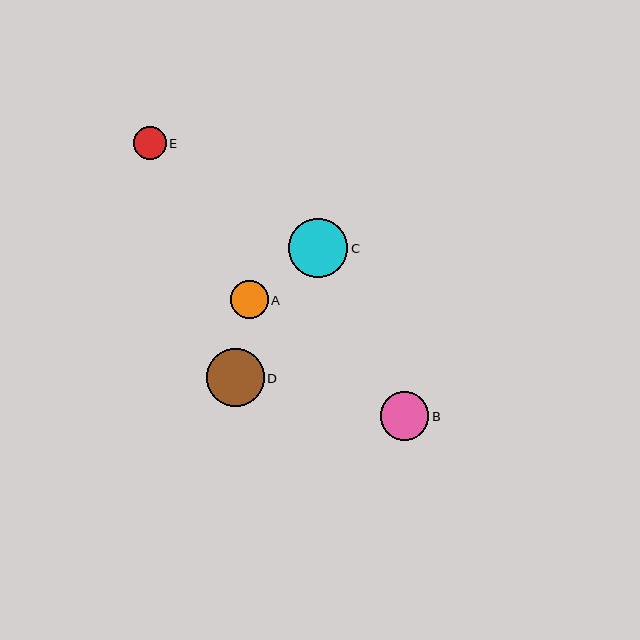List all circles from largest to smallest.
From largest to smallest: C, D, B, A, E.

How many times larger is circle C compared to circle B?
Circle C is approximately 1.2 times the size of circle B.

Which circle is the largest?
Circle C is the largest with a size of approximately 59 pixels.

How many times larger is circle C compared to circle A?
Circle C is approximately 1.6 times the size of circle A.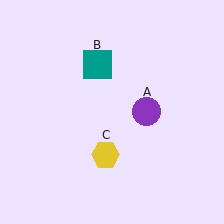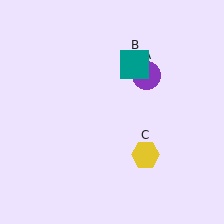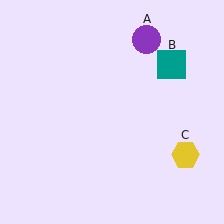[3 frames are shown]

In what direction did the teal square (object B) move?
The teal square (object B) moved right.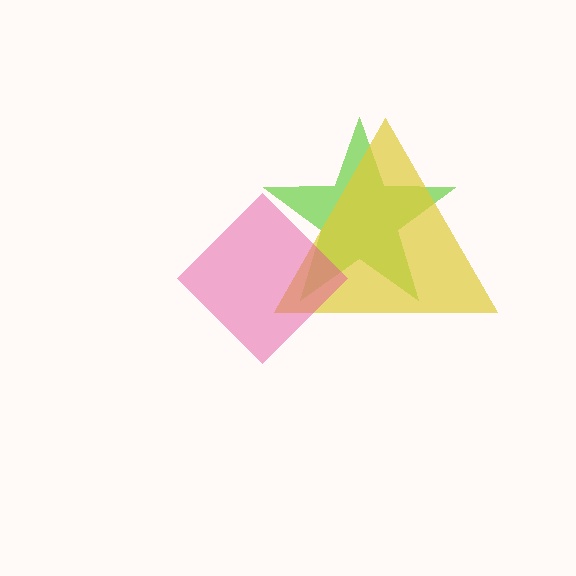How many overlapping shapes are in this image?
There are 3 overlapping shapes in the image.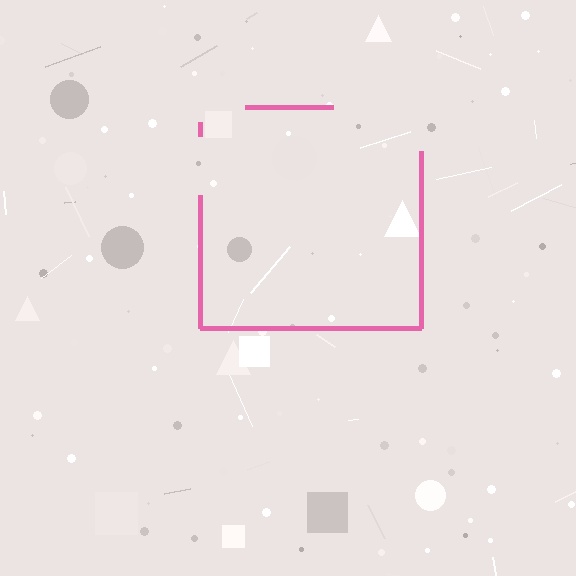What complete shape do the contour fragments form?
The contour fragments form a square.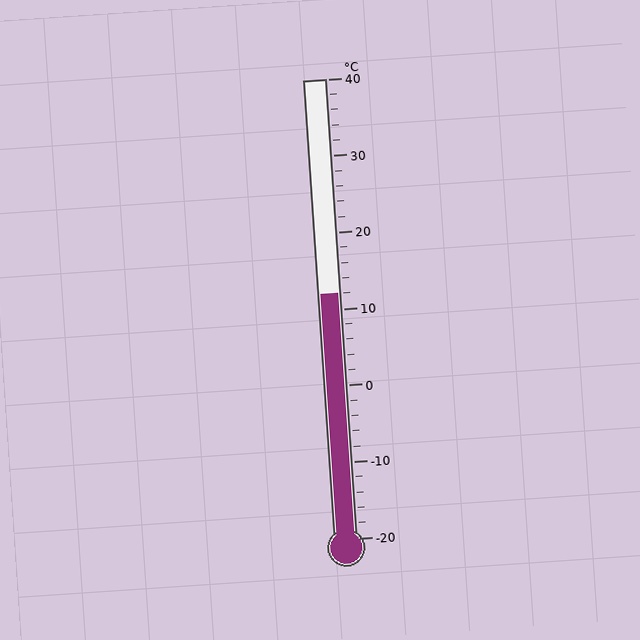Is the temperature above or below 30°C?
The temperature is below 30°C.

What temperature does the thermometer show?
The thermometer shows approximately 12°C.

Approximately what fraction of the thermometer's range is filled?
The thermometer is filled to approximately 55% of its range.